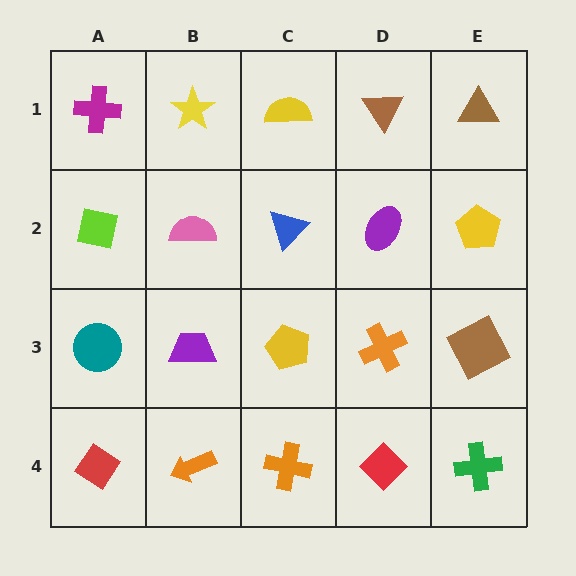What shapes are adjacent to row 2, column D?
A brown triangle (row 1, column D), an orange cross (row 3, column D), a blue triangle (row 2, column C), a yellow pentagon (row 2, column E).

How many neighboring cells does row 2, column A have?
3.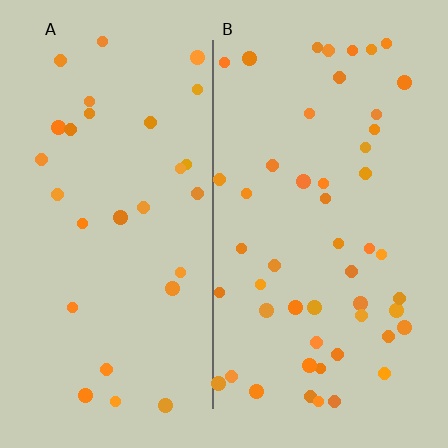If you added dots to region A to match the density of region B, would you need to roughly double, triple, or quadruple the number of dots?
Approximately double.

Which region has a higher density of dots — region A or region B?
B (the right).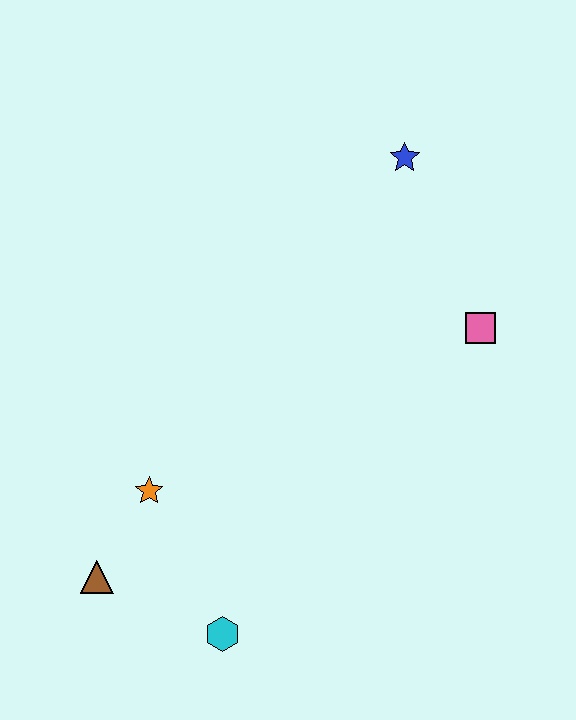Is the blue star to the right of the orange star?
Yes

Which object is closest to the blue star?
The pink square is closest to the blue star.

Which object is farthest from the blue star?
The brown triangle is farthest from the blue star.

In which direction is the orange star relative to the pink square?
The orange star is to the left of the pink square.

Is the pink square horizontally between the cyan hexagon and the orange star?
No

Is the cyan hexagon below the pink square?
Yes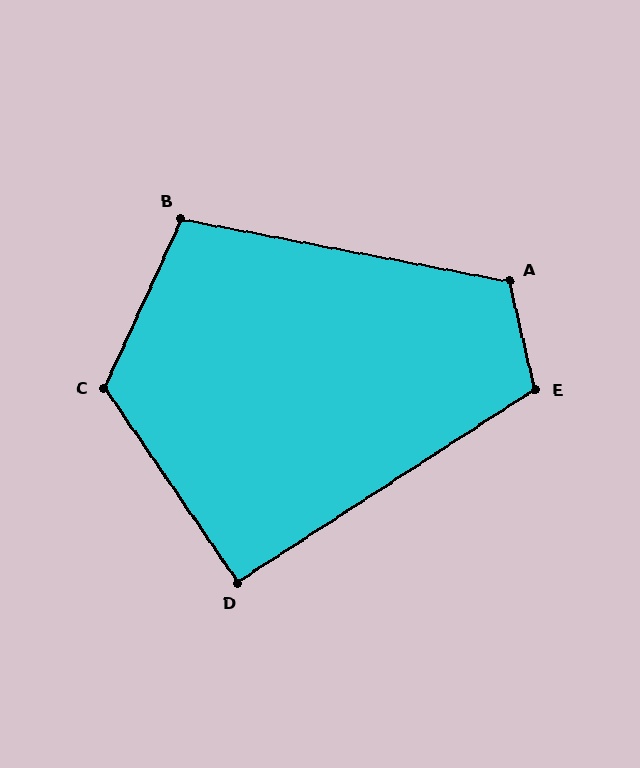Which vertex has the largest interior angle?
C, at approximately 121 degrees.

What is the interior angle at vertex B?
Approximately 104 degrees (obtuse).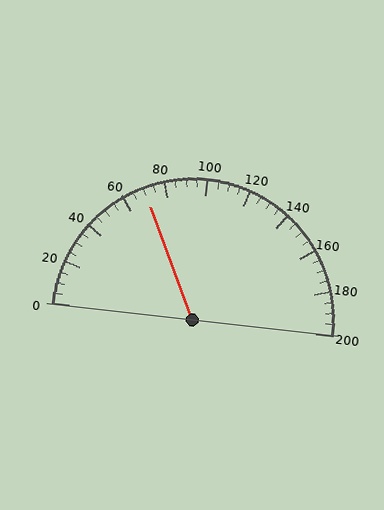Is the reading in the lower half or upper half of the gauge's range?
The reading is in the lower half of the range (0 to 200).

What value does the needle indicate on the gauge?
The needle indicates approximately 70.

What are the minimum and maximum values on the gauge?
The gauge ranges from 0 to 200.